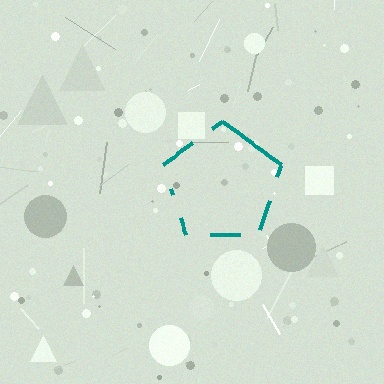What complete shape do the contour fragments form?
The contour fragments form a pentagon.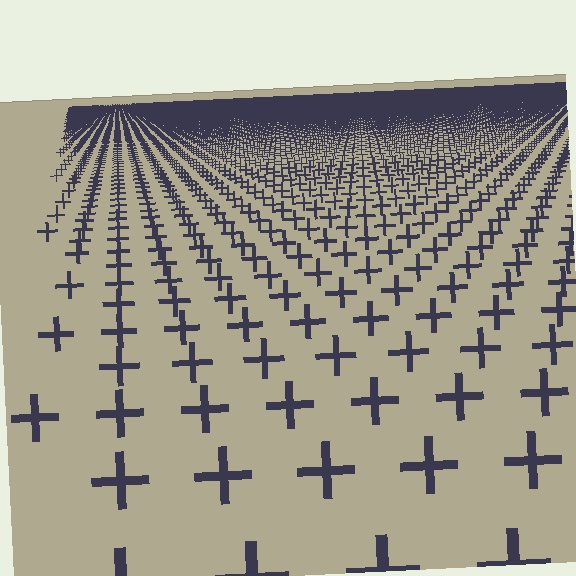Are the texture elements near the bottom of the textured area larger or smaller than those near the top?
Larger. Near the bottom, elements are closer to the viewer and appear at a bigger on-screen size.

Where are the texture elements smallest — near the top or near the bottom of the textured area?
Near the top.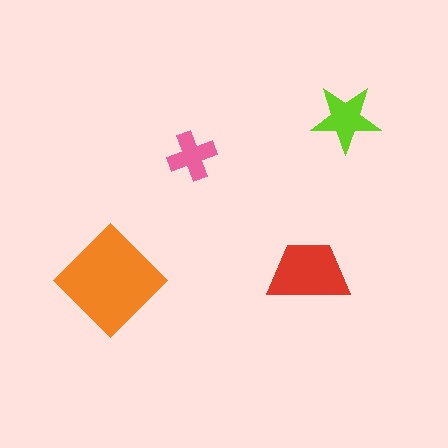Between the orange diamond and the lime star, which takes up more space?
The orange diamond.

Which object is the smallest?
The pink cross.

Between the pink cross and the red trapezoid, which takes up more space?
The red trapezoid.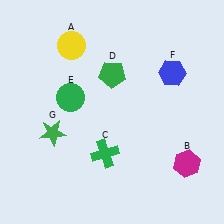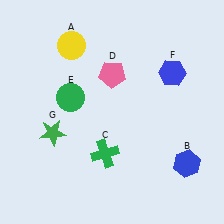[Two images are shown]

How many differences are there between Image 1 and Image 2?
There are 2 differences between the two images.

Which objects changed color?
B changed from magenta to blue. D changed from green to pink.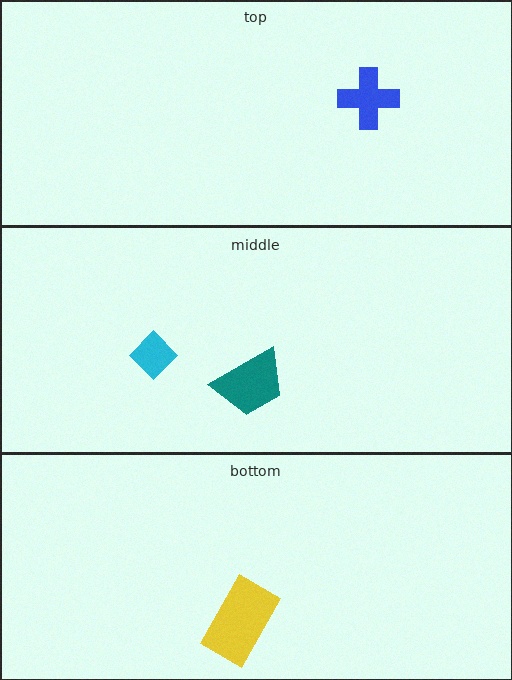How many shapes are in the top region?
1.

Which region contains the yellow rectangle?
The bottom region.